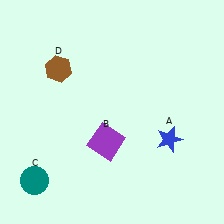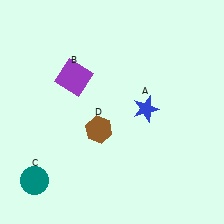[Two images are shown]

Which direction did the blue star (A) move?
The blue star (A) moved up.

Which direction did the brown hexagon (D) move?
The brown hexagon (D) moved down.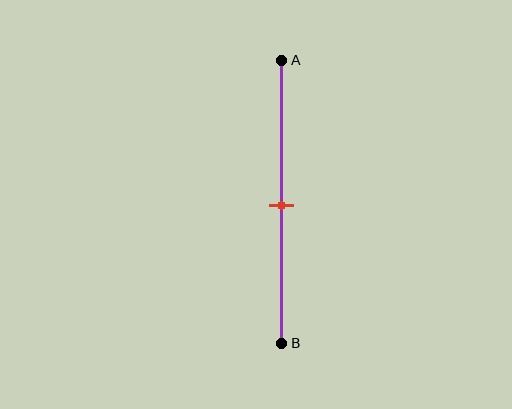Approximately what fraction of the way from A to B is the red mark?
The red mark is approximately 50% of the way from A to B.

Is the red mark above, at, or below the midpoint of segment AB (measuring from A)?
The red mark is approximately at the midpoint of segment AB.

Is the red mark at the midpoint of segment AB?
Yes, the mark is approximately at the midpoint.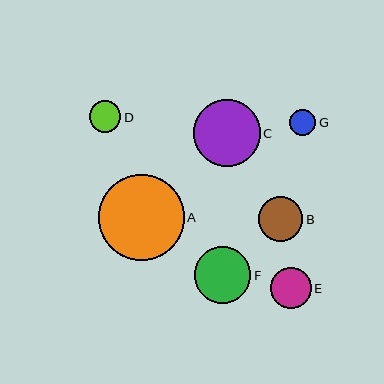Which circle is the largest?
Circle A is the largest with a size of approximately 86 pixels.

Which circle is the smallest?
Circle G is the smallest with a size of approximately 27 pixels.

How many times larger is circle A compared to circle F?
Circle A is approximately 1.5 times the size of circle F.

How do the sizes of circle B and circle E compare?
Circle B and circle E are approximately the same size.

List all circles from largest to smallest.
From largest to smallest: A, C, F, B, E, D, G.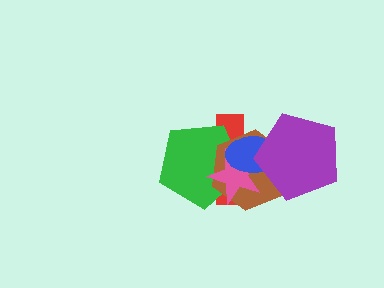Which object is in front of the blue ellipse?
The purple pentagon is in front of the blue ellipse.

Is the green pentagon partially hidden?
Yes, it is partially covered by another shape.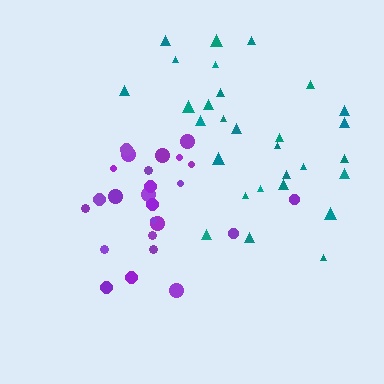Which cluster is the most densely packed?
Purple.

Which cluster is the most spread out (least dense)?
Teal.